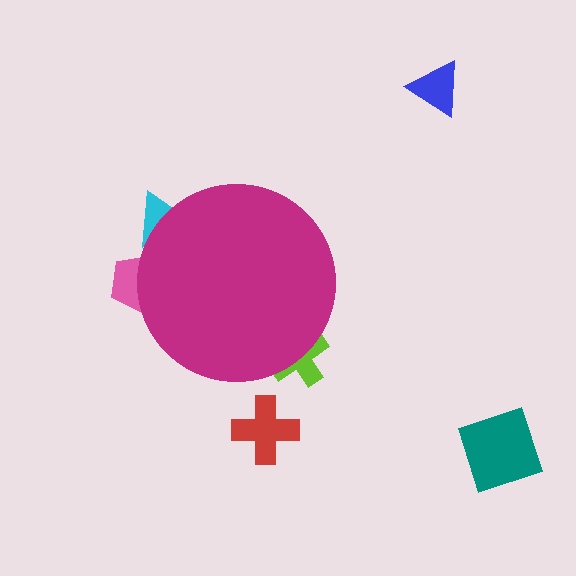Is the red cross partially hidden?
No, the red cross is fully visible.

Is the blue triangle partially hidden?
No, the blue triangle is fully visible.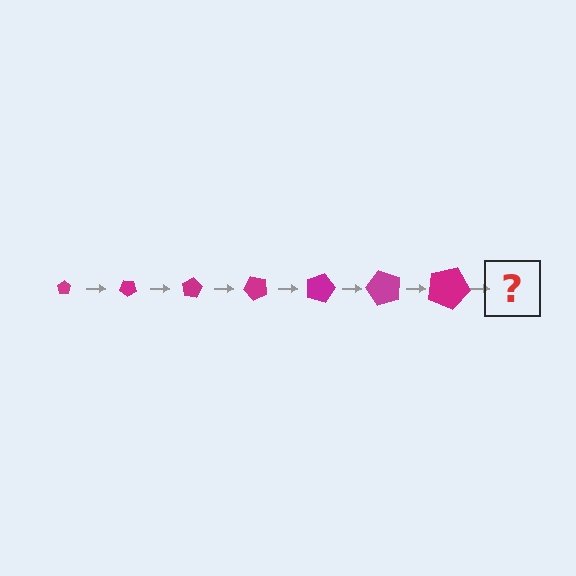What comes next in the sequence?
The next element should be a pentagon, larger than the previous one and rotated 280 degrees from the start.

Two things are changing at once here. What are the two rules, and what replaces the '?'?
The two rules are that the pentagon grows larger each step and it rotates 40 degrees each step. The '?' should be a pentagon, larger than the previous one and rotated 280 degrees from the start.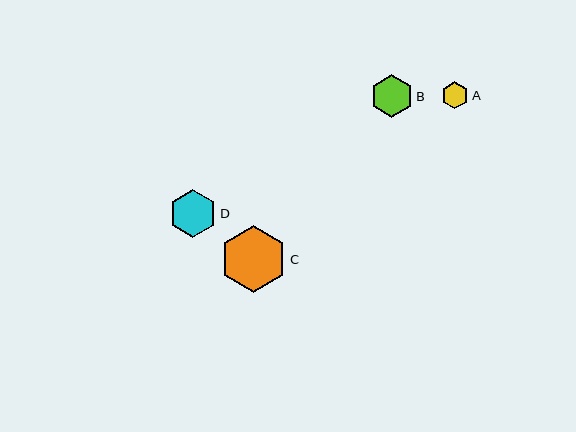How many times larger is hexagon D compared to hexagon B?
Hexagon D is approximately 1.1 times the size of hexagon B.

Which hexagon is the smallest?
Hexagon A is the smallest with a size of approximately 28 pixels.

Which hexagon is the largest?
Hexagon C is the largest with a size of approximately 67 pixels.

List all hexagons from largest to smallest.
From largest to smallest: C, D, B, A.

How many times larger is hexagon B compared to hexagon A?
Hexagon B is approximately 1.5 times the size of hexagon A.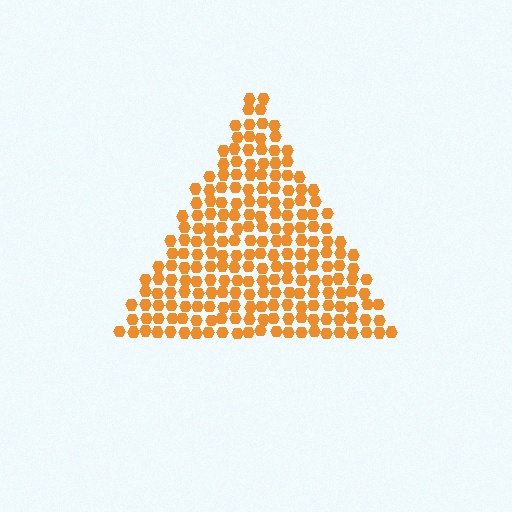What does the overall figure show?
The overall figure shows a triangle.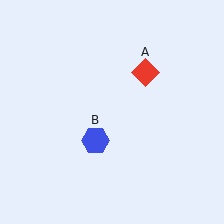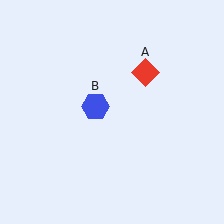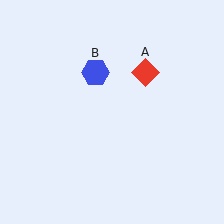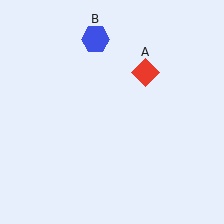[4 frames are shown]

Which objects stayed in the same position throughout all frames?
Red diamond (object A) remained stationary.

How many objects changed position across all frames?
1 object changed position: blue hexagon (object B).